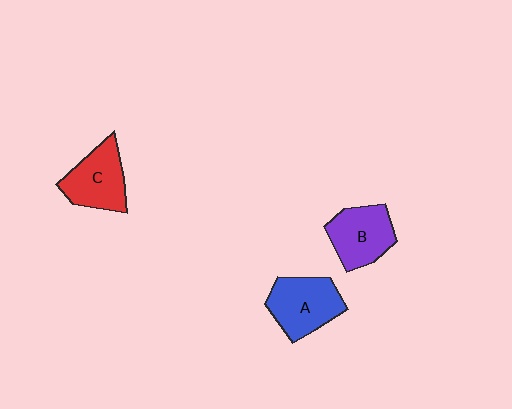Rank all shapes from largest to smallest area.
From largest to smallest: A (blue), B (purple), C (red).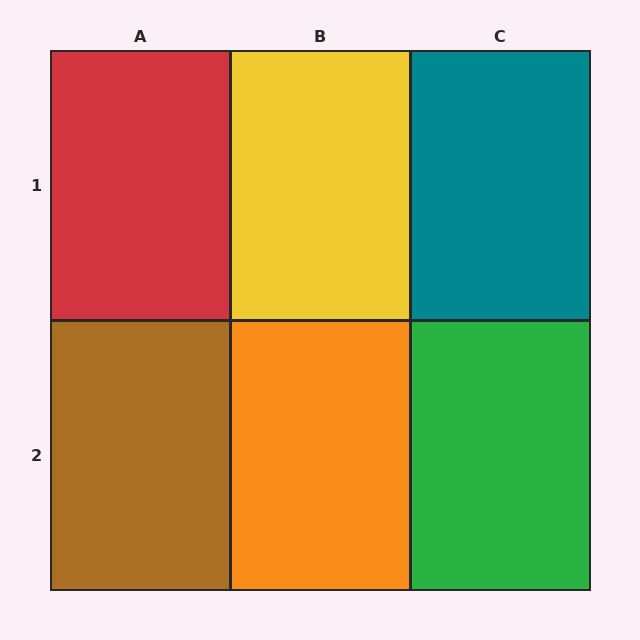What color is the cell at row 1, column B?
Yellow.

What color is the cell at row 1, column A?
Red.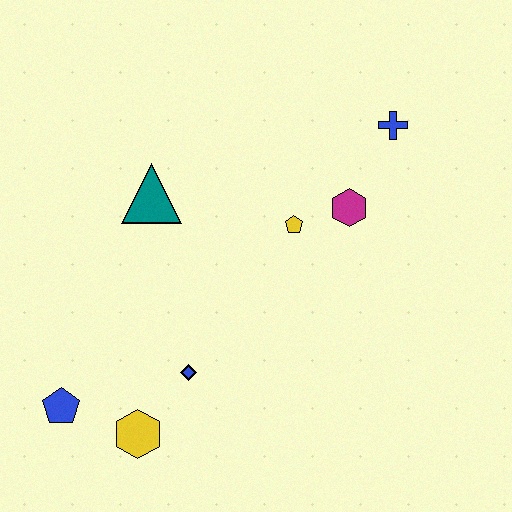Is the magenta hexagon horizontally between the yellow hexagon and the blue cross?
Yes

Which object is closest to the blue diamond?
The yellow hexagon is closest to the blue diamond.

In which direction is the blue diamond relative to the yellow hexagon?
The blue diamond is above the yellow hexagon.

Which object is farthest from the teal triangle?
The blue cross is farthest from the teal triangle.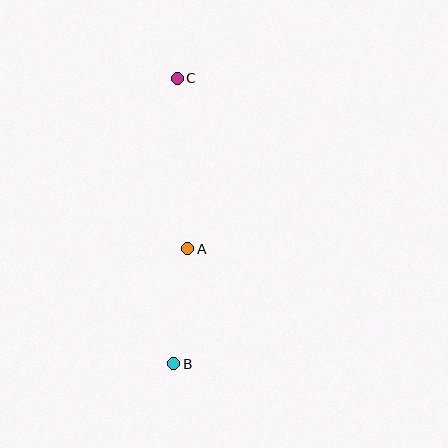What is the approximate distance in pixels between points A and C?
The distance between A and C is approximately 171 pixels.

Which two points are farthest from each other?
Points B and C are farthest from each other.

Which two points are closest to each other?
Points A and B are closest to each other.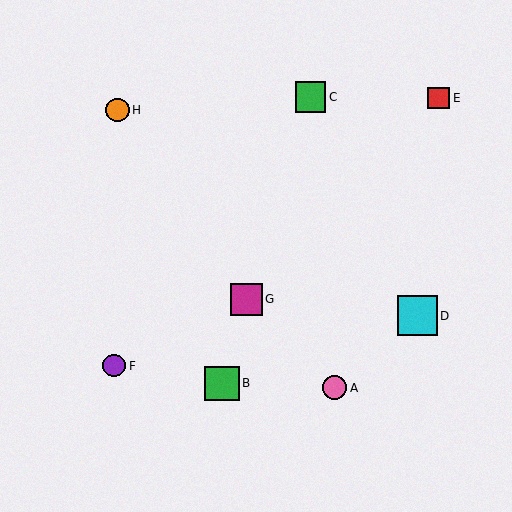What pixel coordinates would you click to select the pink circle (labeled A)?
Click at (335, 388) to select the pink circle A.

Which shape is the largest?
The cyan square (labeled D) is the largest.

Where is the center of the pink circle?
The center of the pink circle is at (335, 388).